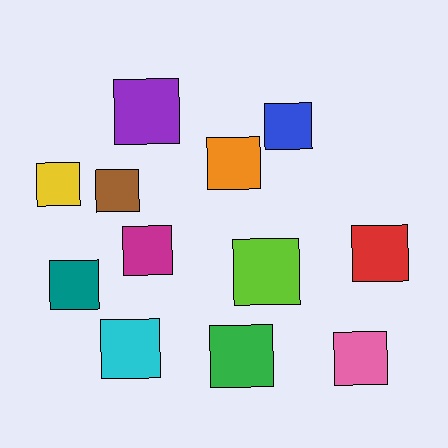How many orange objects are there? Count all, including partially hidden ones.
There is 1 orange object.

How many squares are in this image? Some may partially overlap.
There are 12 squares.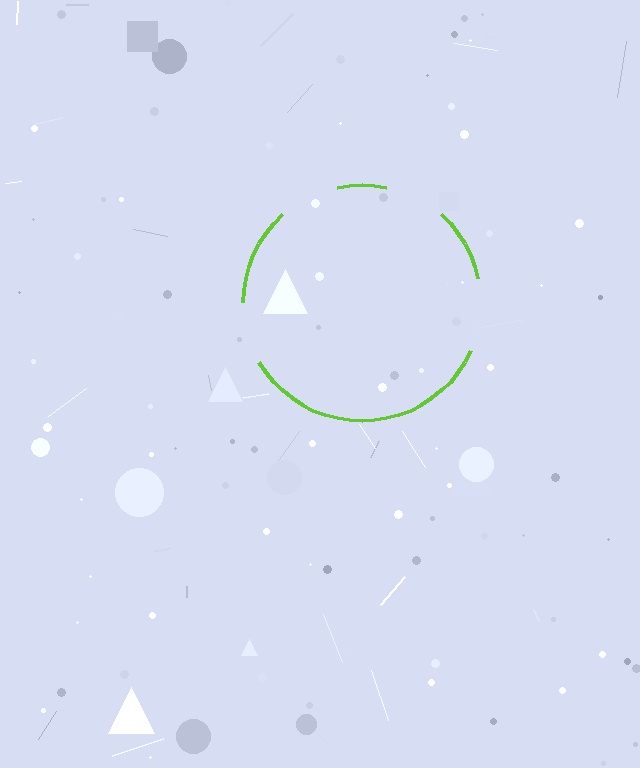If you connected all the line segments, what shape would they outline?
They would outline a circle.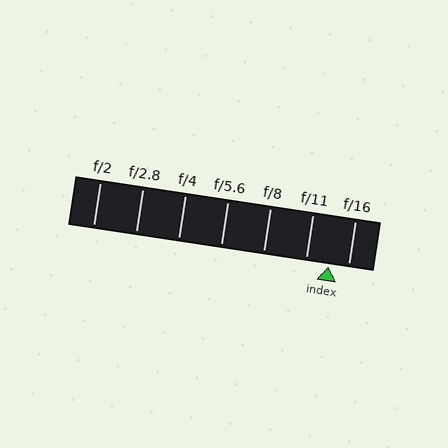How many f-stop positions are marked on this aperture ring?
There are 7 f-stop positions marked.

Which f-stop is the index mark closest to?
The index mark is closest to f/16.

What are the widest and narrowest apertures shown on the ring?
The widest aperture shown is f/2 and the narrowest is f/16.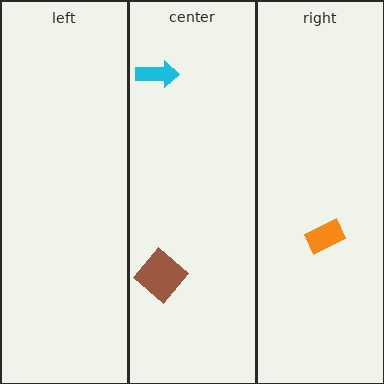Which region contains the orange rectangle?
The right region.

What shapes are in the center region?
The cyan arrow, the brown diamond.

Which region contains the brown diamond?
The center region.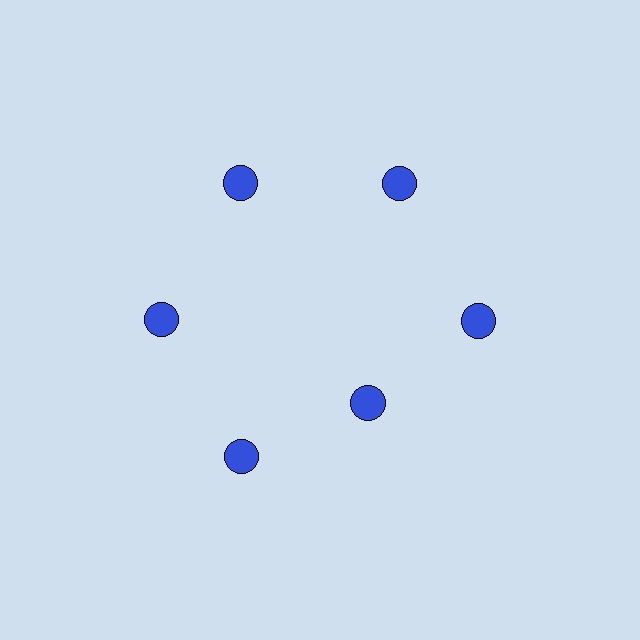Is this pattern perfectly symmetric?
No. The 6 blue circles are arranged in a ring, but one element near the 5 o'clock position is pulled inward toward the center, breaking the 6-fold rotational symmetry.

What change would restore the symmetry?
The symmetry would be restored by moving it outward, back onto the ring so that all 6 circles sit at equal angles and equal distance from the center.